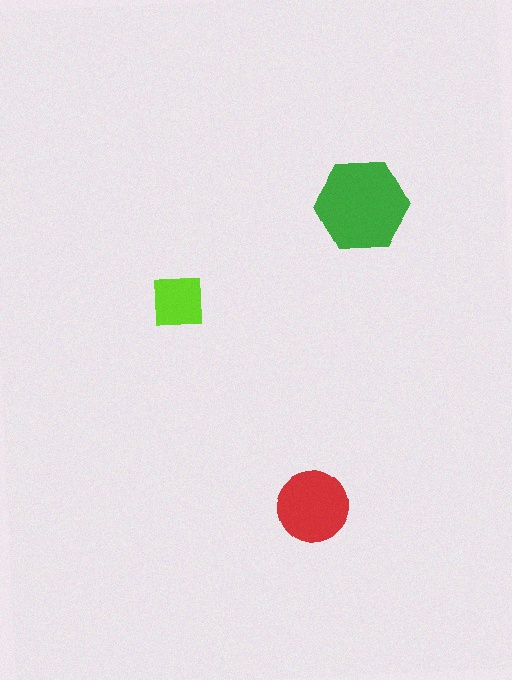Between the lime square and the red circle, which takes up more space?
The red circle.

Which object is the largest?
The green hexagon.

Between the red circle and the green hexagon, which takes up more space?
The green hexagon.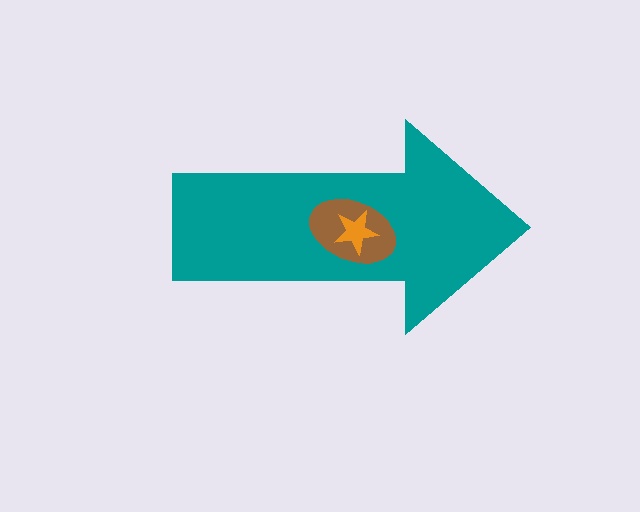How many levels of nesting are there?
3.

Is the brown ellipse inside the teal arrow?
Yes.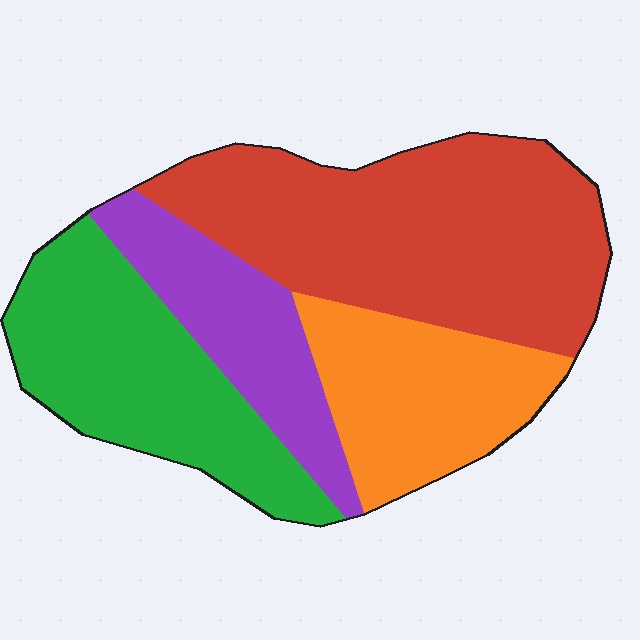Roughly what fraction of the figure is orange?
Orange covers roughly 20% of the figure.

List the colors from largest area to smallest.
From largest to smallest: red, green, orange, purple.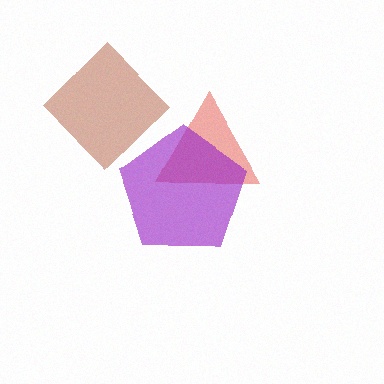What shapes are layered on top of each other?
The layered shapes are: a red triangle, a purple pentagon, a brown diamond.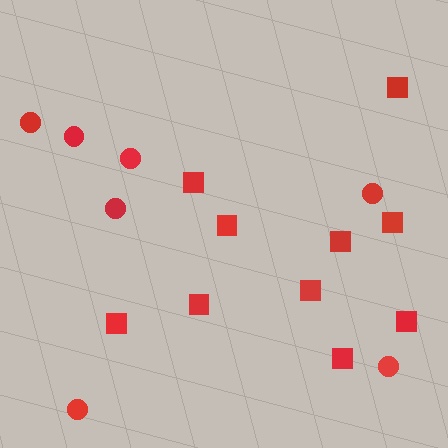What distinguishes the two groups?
There are 2 groups: one group of squares (10) and one group of circles (7).